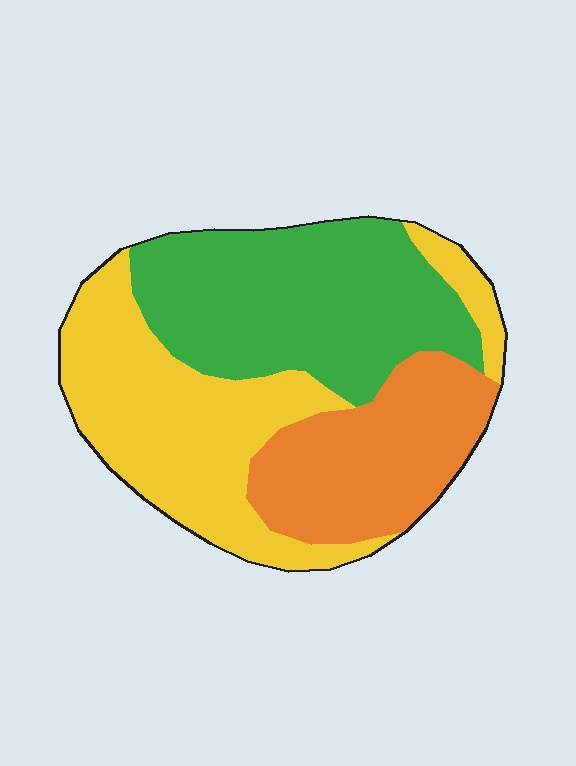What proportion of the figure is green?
Green takes up between a quarter and a half of the figure.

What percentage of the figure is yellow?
Yellow covers 38% of the figure.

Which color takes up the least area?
Orange, at roughly 25%.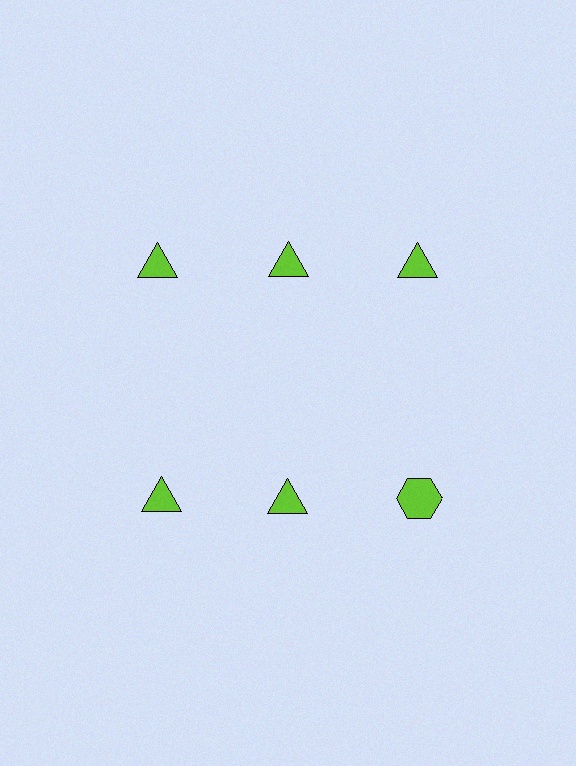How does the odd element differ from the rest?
It has a different shape: hexagon instead of triangle.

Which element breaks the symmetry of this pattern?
The lime hexagon in the second row, center column breaks the symmetry. All other shapes are lime triangles.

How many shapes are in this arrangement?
There are 6 shapes arranged in a grid pattern.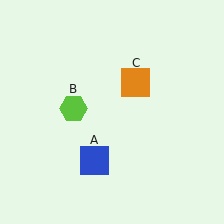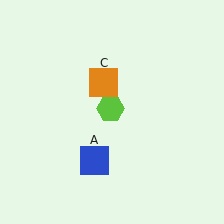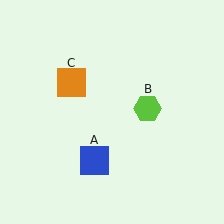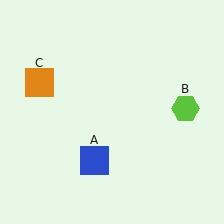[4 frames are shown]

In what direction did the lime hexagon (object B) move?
The lime hexagon (object B) moved right.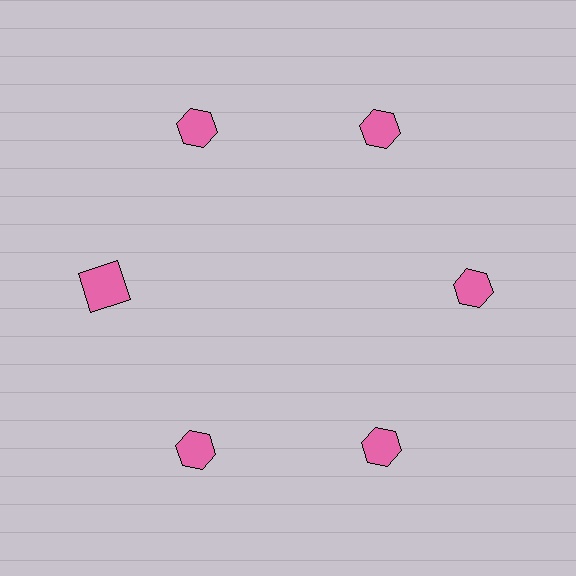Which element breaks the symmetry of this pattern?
The pink square at roughly the 9 o'clock position breaks the symmetry. All other shapes are pink hexagons.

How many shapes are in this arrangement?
There are 6 shapes arranged in a ring pattern.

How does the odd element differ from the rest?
It has a different shape: square instead of hexagon.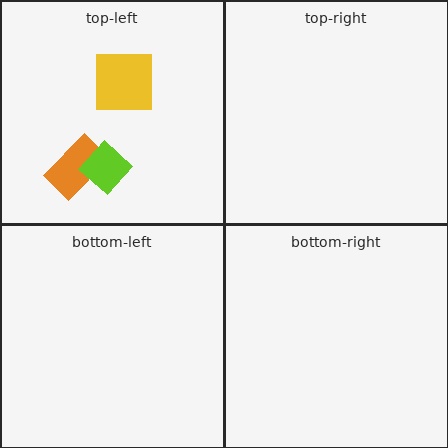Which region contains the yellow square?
The top-left region.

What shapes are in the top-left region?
The orange rectangle, the lime diamond, the yellow square.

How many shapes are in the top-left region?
3.